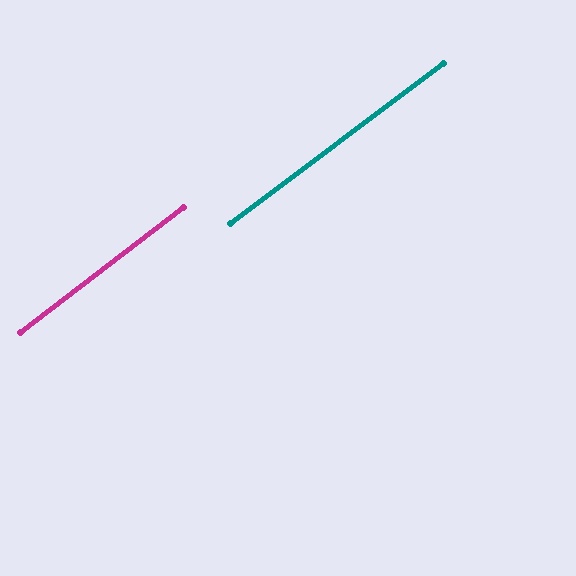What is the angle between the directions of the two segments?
Approximately 1 degree.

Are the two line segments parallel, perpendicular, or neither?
Parallel — their directions differ by only 0.5°.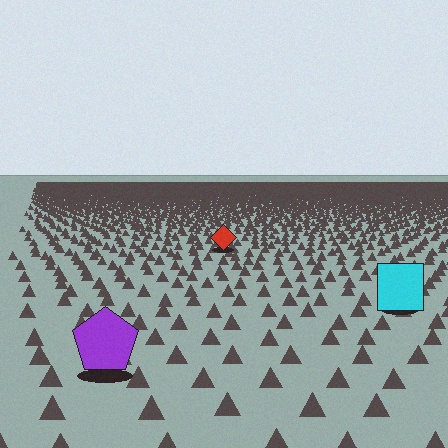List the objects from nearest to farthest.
From nearest to farthest: the purple pentagon, the cyan square, the red diamond.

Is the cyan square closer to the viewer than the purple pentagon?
No. The purple pentagon is closer — you can tell from the texture gradient: the ground texture is coarser near it.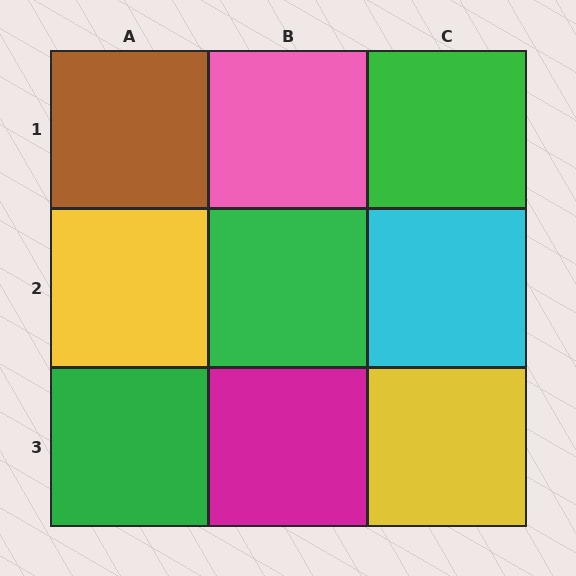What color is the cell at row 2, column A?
Yellow.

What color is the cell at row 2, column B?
Green.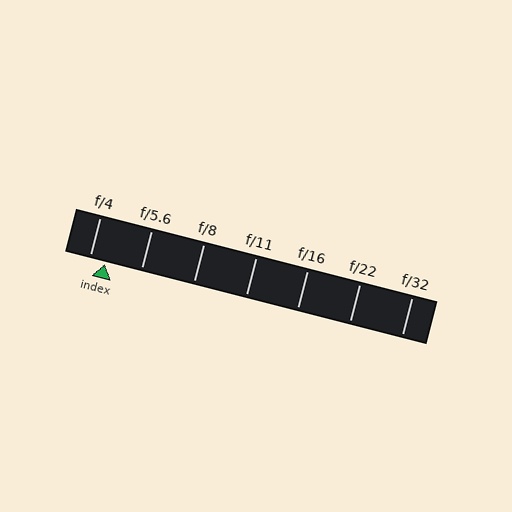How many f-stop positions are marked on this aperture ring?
There are 7 f-stop positions marked.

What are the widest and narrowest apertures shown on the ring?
The widest aperture shown is f/4 and the narrowest is f/32.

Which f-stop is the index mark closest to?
The index mark is closest to f/4.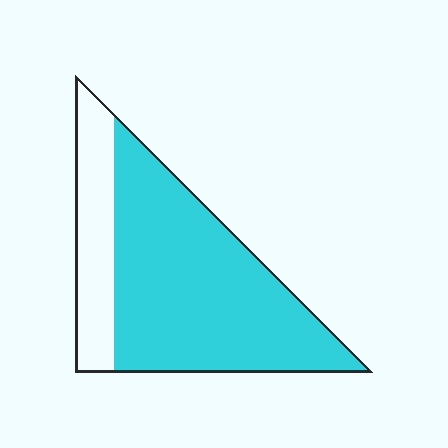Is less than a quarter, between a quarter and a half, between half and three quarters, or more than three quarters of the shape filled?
More than three quarters.